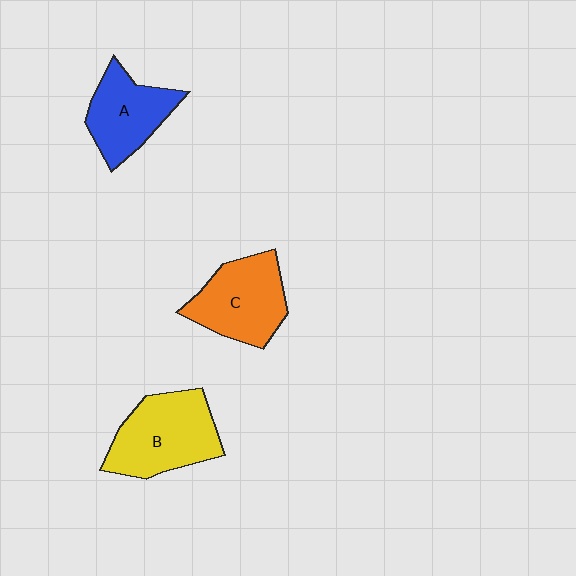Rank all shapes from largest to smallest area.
From largest to smallest: B (yellow), C (orange), A (blue).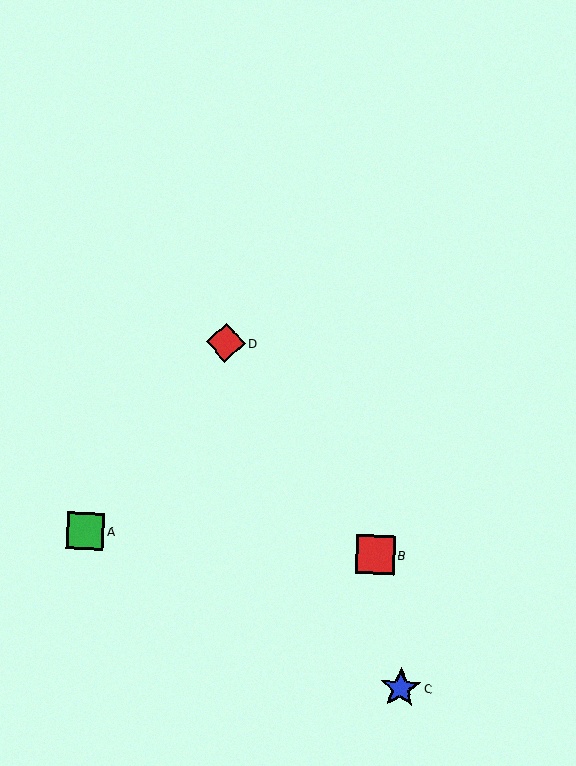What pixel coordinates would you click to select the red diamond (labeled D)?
Click at (226, 343) to select the red diamond D.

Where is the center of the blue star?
The center of the blue star is at (400, 688).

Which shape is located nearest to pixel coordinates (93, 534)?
The green square (labeled A) at (85, 531) is nearest to that location.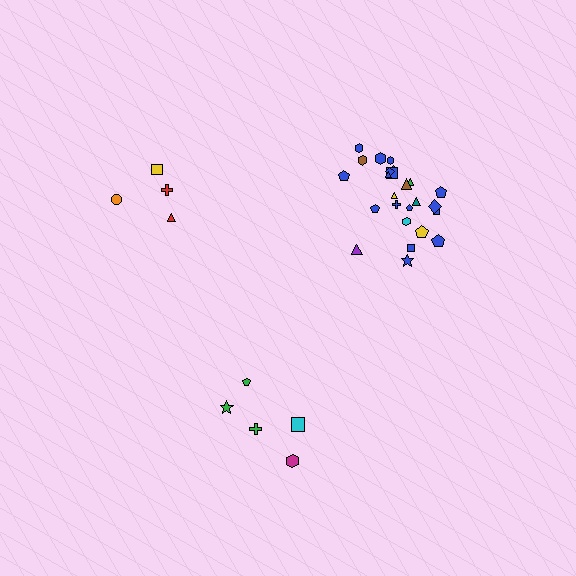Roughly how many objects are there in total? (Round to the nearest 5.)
Roughly 35 objects in total.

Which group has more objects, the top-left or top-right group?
The top-right group.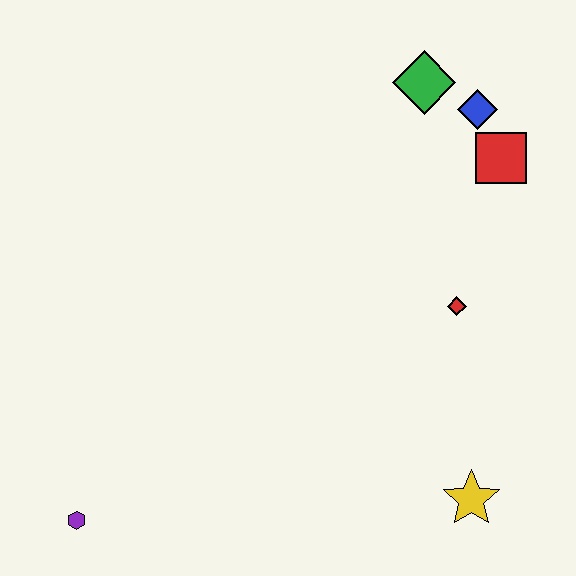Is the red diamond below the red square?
Yes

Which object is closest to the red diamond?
The red square is closest to the red diamond.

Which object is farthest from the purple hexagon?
The blue diamond is farthest from the purple hexagon.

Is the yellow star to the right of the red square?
No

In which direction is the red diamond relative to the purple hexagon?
The red diamond is to the right of the purple hexagon.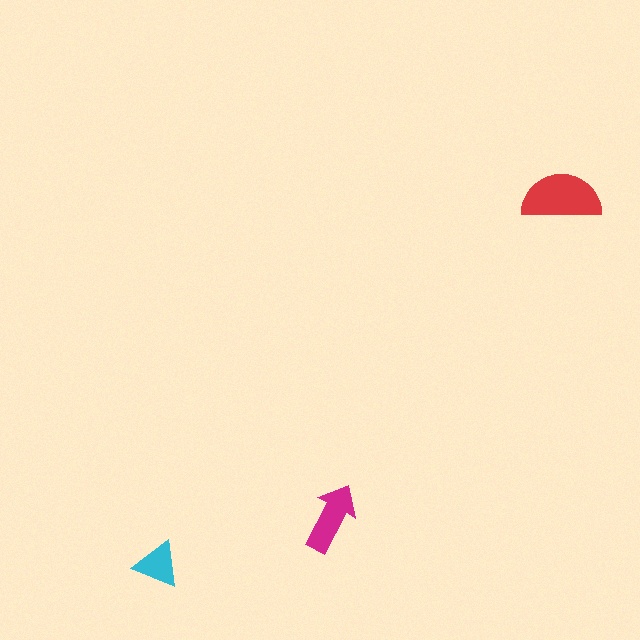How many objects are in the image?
There are 3 objects in the image.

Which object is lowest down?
The cyan triangle is bottommost.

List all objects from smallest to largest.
The cyan triangle, the magenta arrow, the red semicircle.